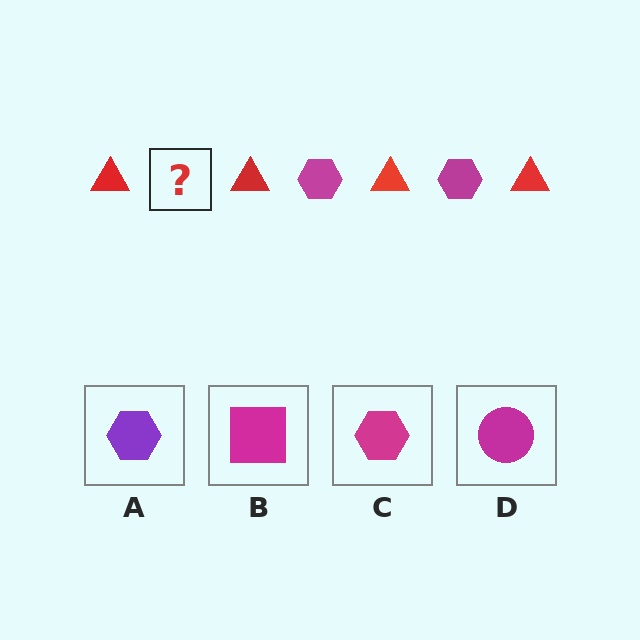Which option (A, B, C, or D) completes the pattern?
C.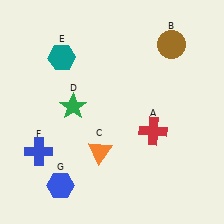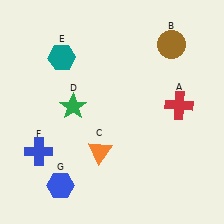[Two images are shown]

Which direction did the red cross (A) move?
The red cross (A) moved right.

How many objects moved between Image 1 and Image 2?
1 object moved between the two images.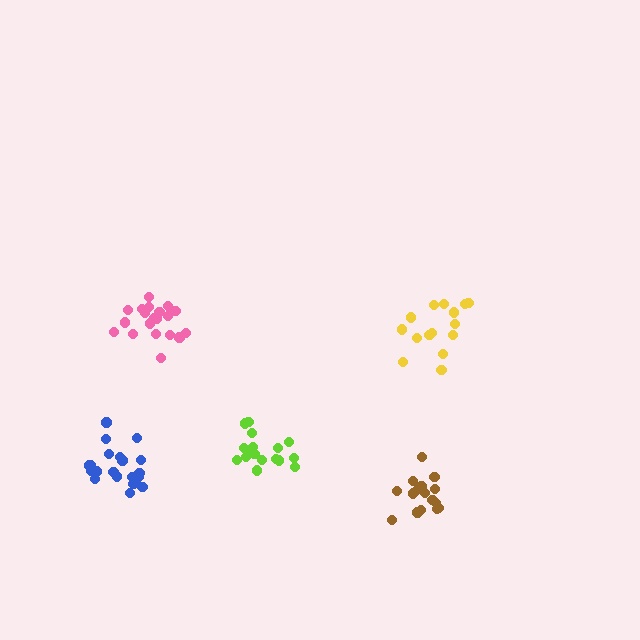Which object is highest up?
The pink cluster is topmost.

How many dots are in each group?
Group 1: 15 dots, Group 2: 16 dots, Group 3: 21 dots, Group 4: 20 dots, Group 5: 17 dots (89 total).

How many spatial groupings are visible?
There are 5 spatial groupings.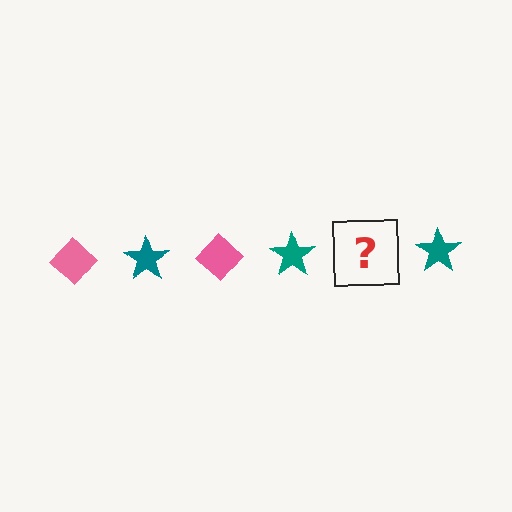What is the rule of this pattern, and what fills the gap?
The rule is that the pattern alternates between pink diamond and teal star. The gap should be filled with a pink diamond.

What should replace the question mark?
The question mark should be replaced with a pink diamond.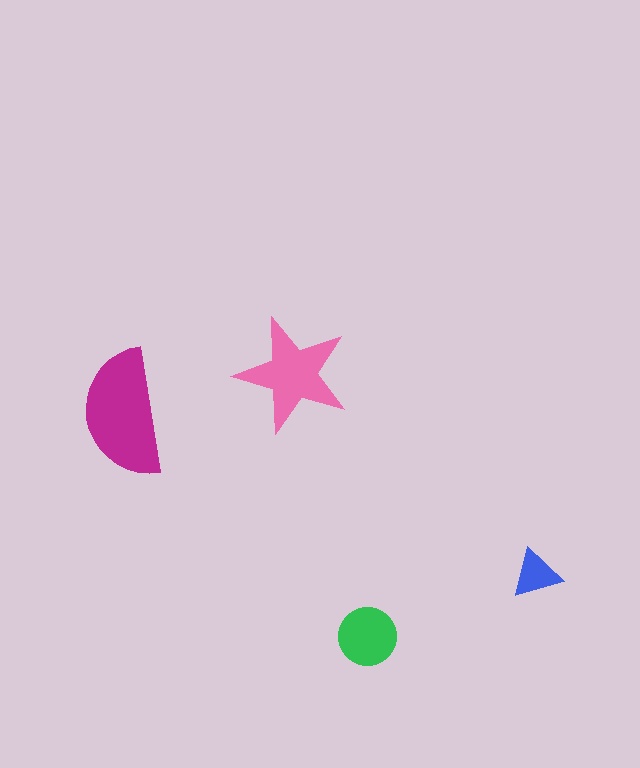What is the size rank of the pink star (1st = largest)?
2nd.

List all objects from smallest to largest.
The blue triangle, the green circle, the pink star, the magenta semicircle.